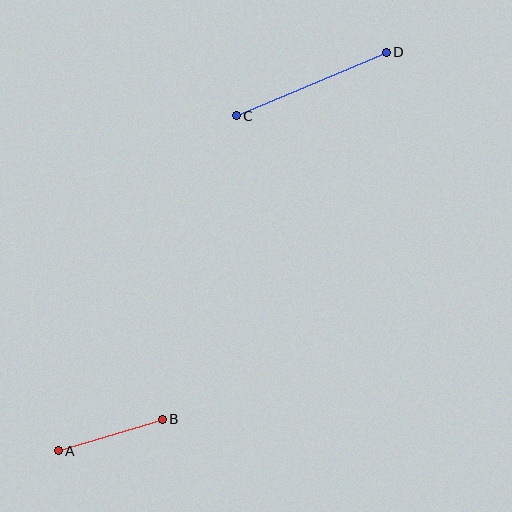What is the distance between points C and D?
The distance is approximately 163 pixels.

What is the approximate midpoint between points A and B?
The midpoint is at approximately (110, 435) pixels.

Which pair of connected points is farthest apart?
Points C and D are farthest apart.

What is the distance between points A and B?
The distance is approximately 109 pixels.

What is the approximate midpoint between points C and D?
The midpoint is at approximately (311, 84) pixels.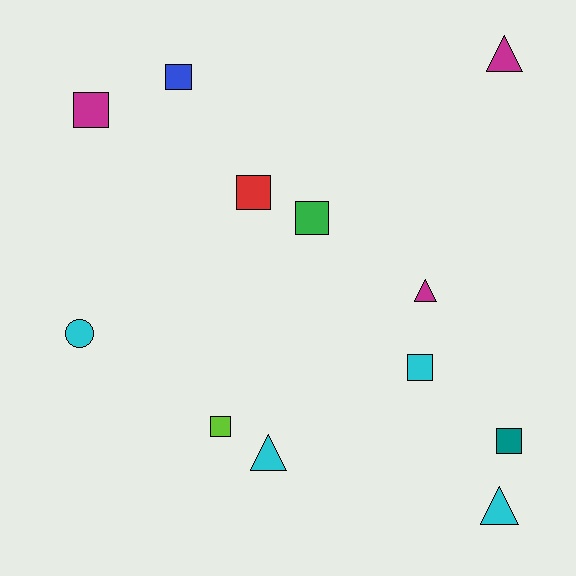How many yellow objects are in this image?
There are no yellow objects.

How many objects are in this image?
There are 12 objects.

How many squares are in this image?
There are 7 squares.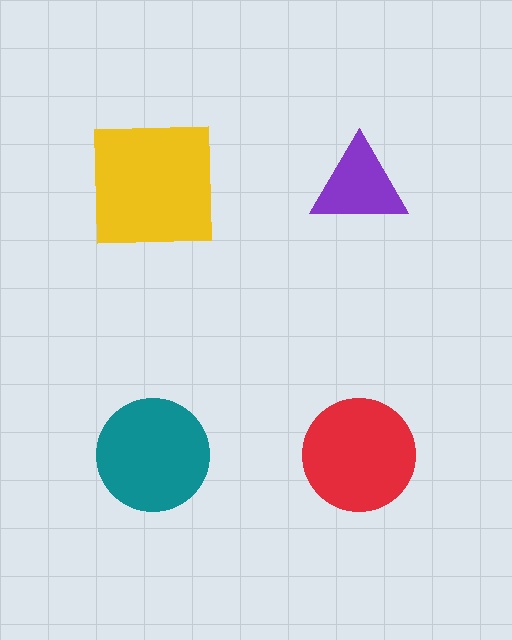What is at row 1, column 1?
A yellow square.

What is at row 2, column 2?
A red circle.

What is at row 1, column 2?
A purple triangle.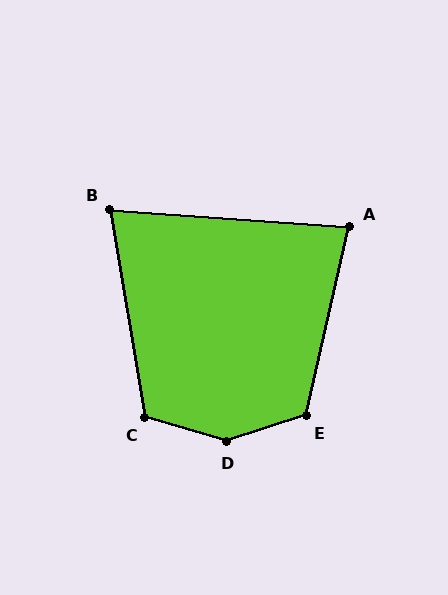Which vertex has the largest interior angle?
D, at approximately 146 degrees.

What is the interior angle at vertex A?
Approximately 81 degrees (acute).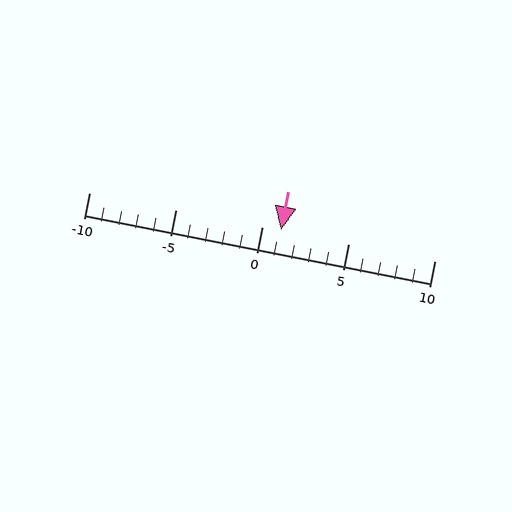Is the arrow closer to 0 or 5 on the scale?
The arrow is closer to 0.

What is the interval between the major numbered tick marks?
The major tick marks are spaced 5 units apart.